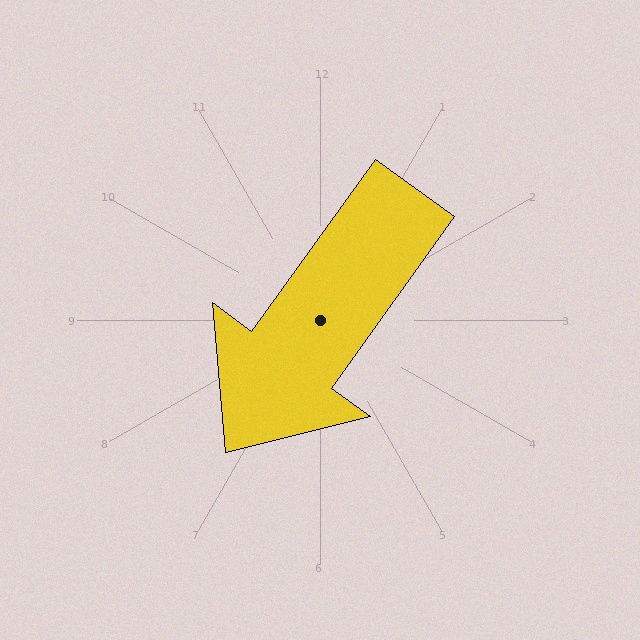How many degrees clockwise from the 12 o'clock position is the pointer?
Approximately 216 degrees.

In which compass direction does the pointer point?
Southwest.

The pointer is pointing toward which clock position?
Roughly 7 o'clock.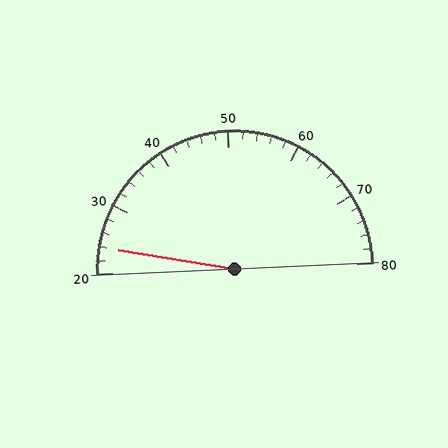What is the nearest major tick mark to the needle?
The nearest major tick mark is 20.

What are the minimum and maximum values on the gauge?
The gauge ranges from 20 to 80.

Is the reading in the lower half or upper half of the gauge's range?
The reading is in the lower half of the range (20 to 80).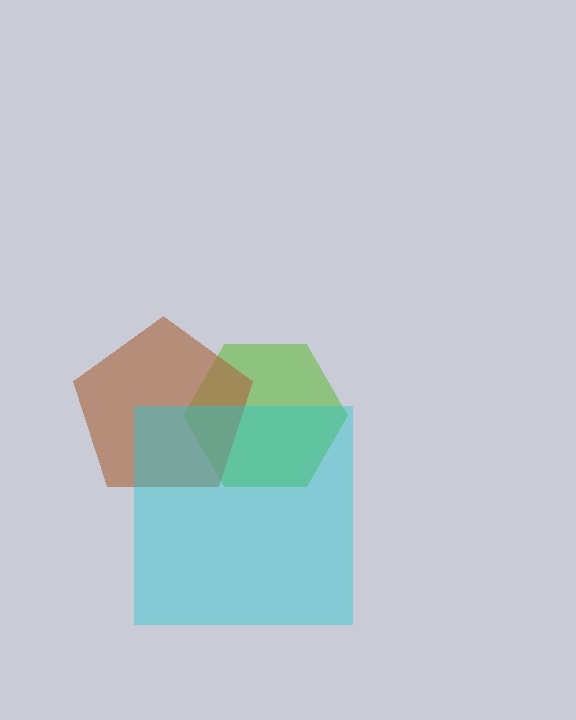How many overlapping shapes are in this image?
There are 3 overlapping shapes in the image.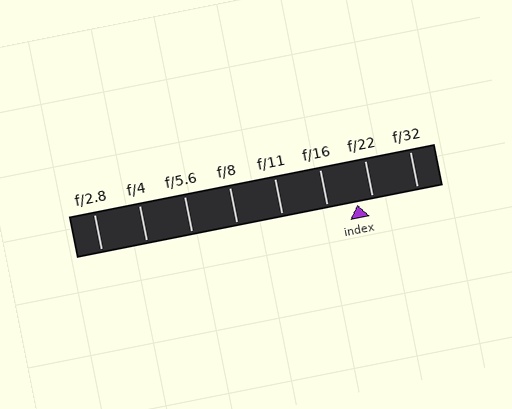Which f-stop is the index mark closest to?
The index mark is closest to f/22.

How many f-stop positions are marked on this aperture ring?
There are 8 f-stop positions marked.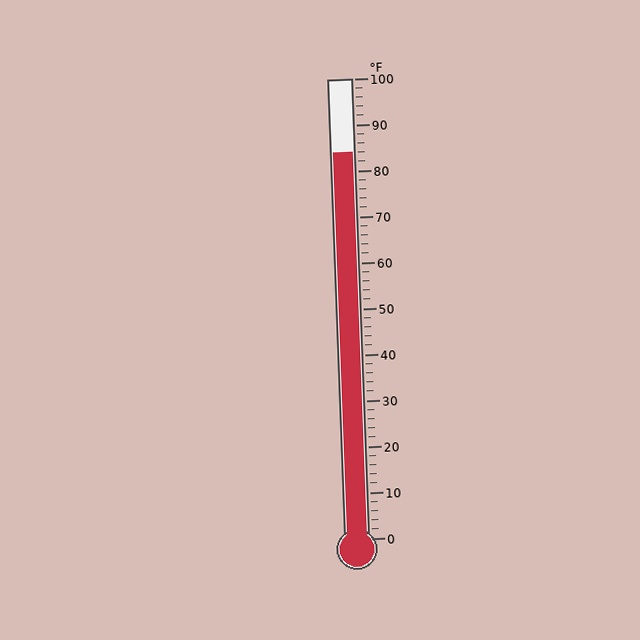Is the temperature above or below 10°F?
The temperature is above 10°F.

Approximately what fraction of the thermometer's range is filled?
The thermometer is filled to approximately 85% of its range.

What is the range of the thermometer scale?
The thermometer scale ranges from 0°F to 100°F.